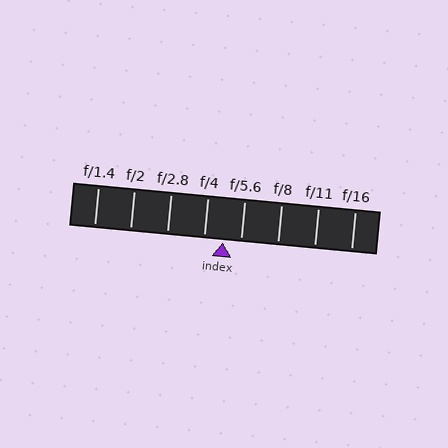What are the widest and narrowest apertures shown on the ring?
The widest aperture shown is f/1.4 and the narrowest is f/16.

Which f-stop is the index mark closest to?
The index mark is closest to f/5.6.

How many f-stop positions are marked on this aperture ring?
There are 8 f-stop positions marked.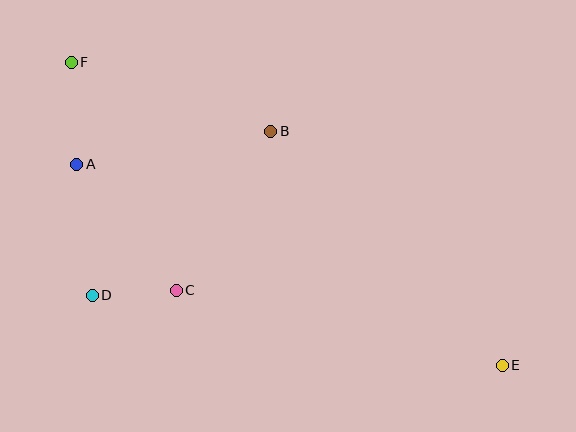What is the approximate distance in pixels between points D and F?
The distance between D and F is approximately 234 pixels.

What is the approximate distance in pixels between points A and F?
The distance between A and F is approximately 102 pixels.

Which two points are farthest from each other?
Points E and F are farthest from each other.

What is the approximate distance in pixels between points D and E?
The distance between D and E is approximately 416 pixels.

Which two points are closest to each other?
Points C and D are closest to each other.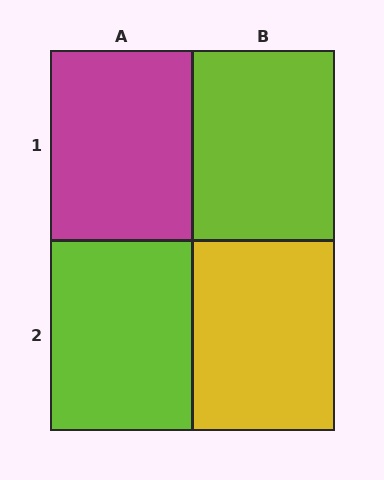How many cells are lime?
2 cells are lime.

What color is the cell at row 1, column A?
Magenta.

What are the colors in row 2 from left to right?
Lime, yellow.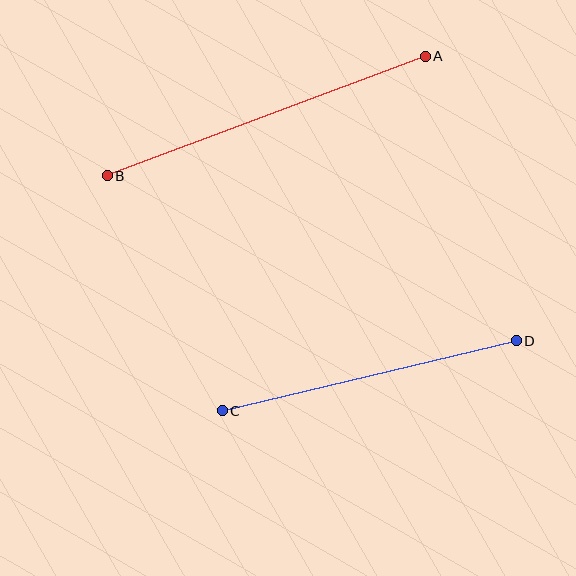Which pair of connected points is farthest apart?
Points A and B are farthest apart.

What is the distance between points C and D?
The distance is approximately 302 pixels.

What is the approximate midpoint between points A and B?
The midpoint is at approximately (266, 116) pixels.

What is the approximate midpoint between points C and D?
The midpoint is at approximately (369, 376) pixels.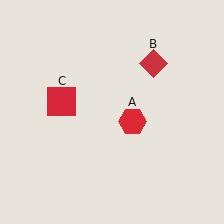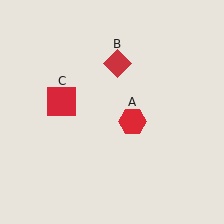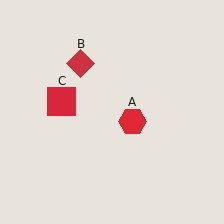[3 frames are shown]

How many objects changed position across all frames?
1 object changed position: red diamond (object B).